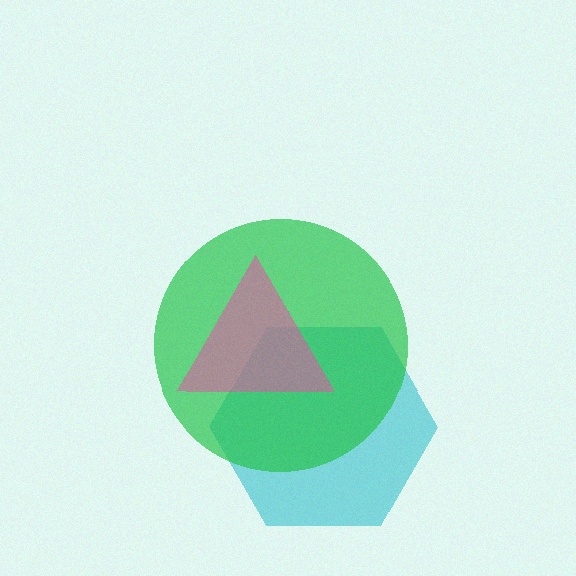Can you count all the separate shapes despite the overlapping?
Yes, there are 3 separate shapes.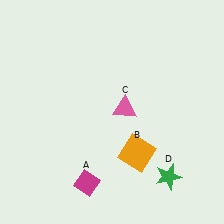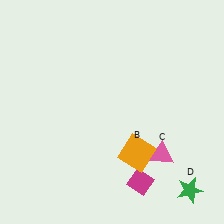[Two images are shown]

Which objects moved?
The objects that moved are: the magenta diamond (A), the pink triangle (C), the green star (D).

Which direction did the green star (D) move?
The green star (D) moved right.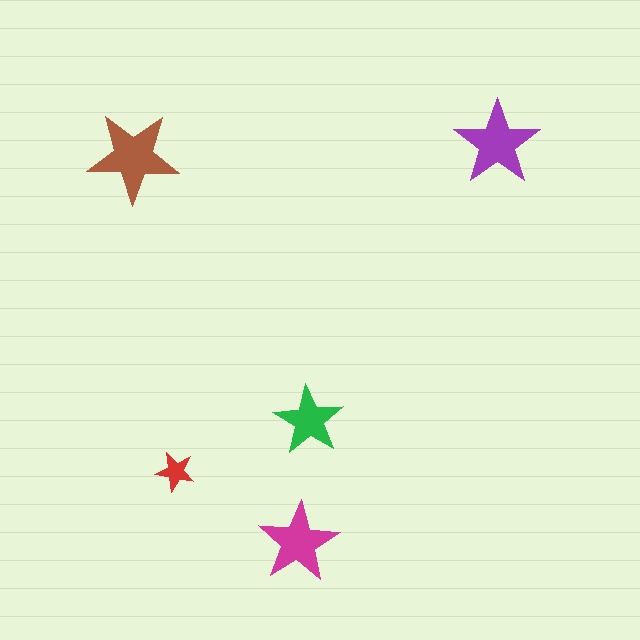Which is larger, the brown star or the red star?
The brown one.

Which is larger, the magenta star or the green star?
The magenta one.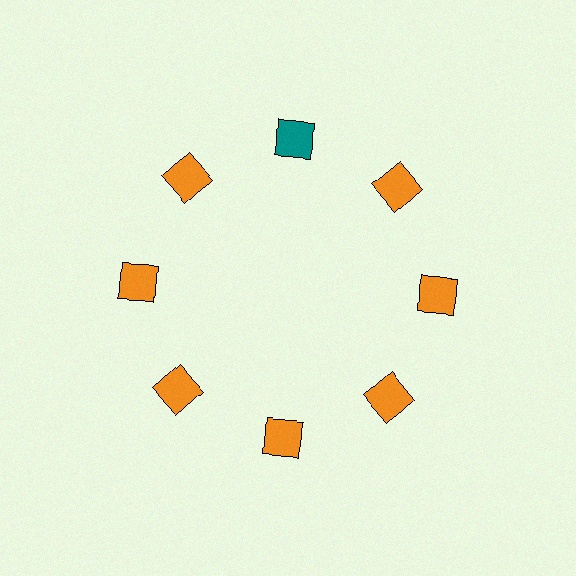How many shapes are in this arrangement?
There are 8 shapes arranged in a ring pattern.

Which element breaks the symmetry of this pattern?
The teal square at roughly the 12 o'clock position breaks the symmetry. All other shapes are orange squares.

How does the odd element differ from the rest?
It has a different color: teal instead of orange.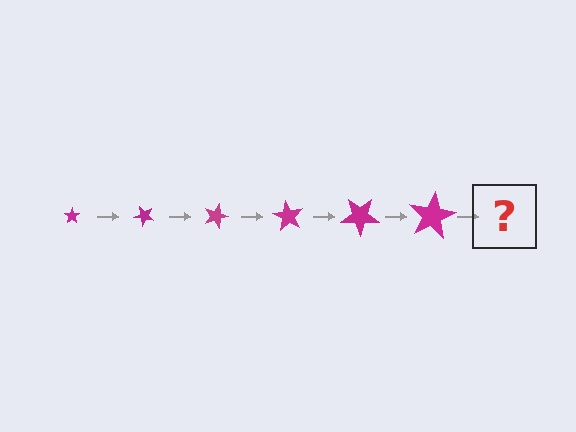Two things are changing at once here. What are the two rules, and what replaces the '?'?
The two rules are that the star grows larger each step and it rotates 45 degrees each step. The '?' should be a star, larger than the previous one and rotated 270 degrees from the start.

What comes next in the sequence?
The next element should be a star, larger than the previous one and rotated 270 degrees from the start.